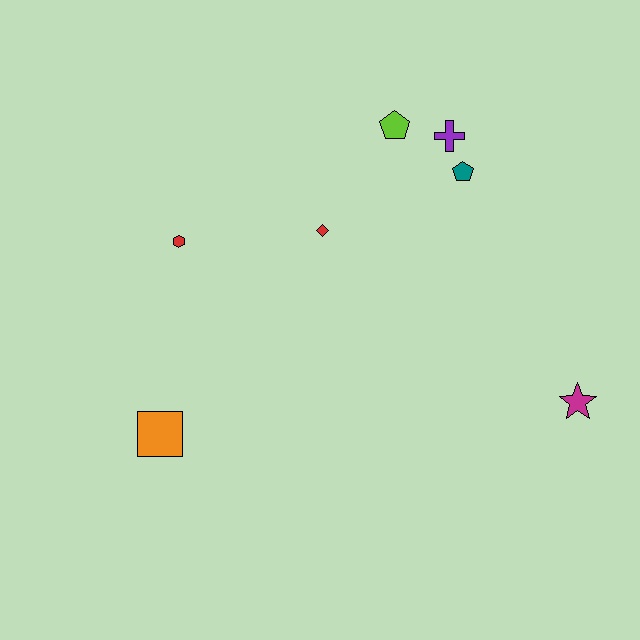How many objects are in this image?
There are 7 objects.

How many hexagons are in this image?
There is 1 hexagon.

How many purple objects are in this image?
There is 1 purple object.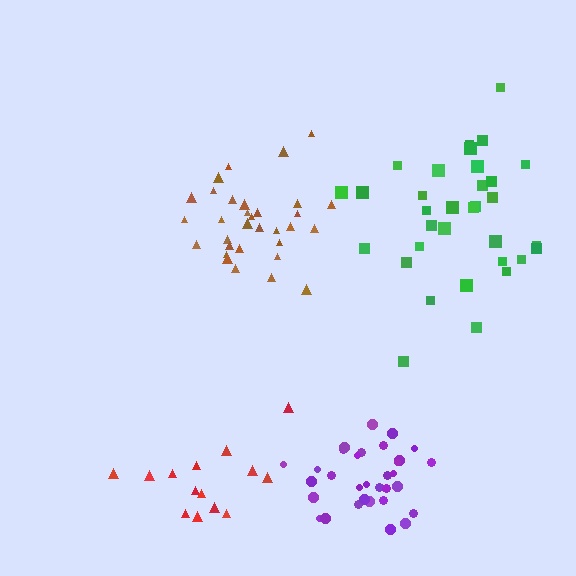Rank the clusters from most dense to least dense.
purple, brown, green, red.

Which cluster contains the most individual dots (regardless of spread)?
Green (33).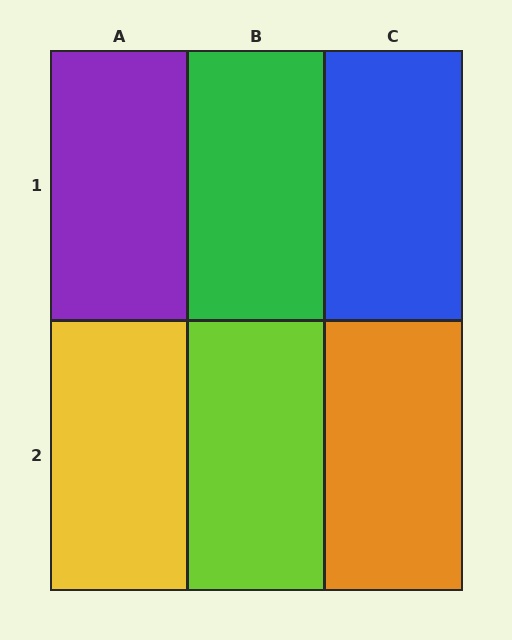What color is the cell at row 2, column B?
Lime.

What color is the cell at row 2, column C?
Orange.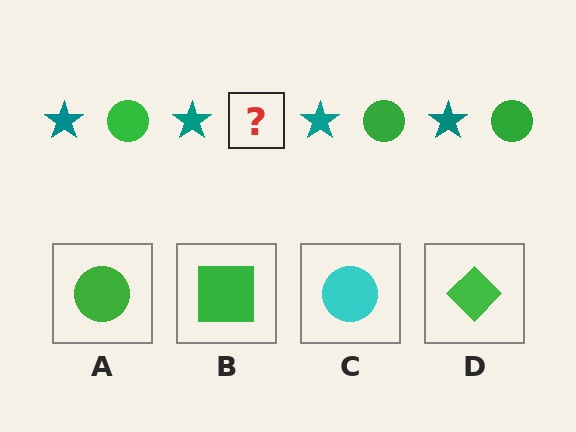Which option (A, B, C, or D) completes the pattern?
A.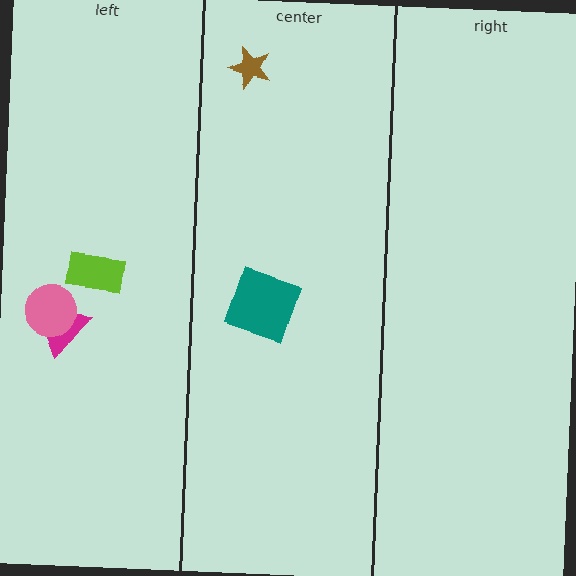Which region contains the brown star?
The center region.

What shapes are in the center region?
The brown star, the teal square.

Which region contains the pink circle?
The left region.